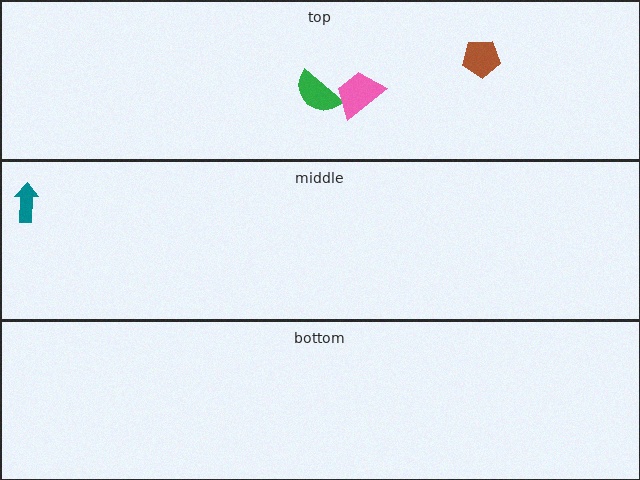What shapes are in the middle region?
The teal arrow.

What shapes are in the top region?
The green semicircle, the pink trapezoid, the brown pentagon.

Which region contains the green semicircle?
The top region.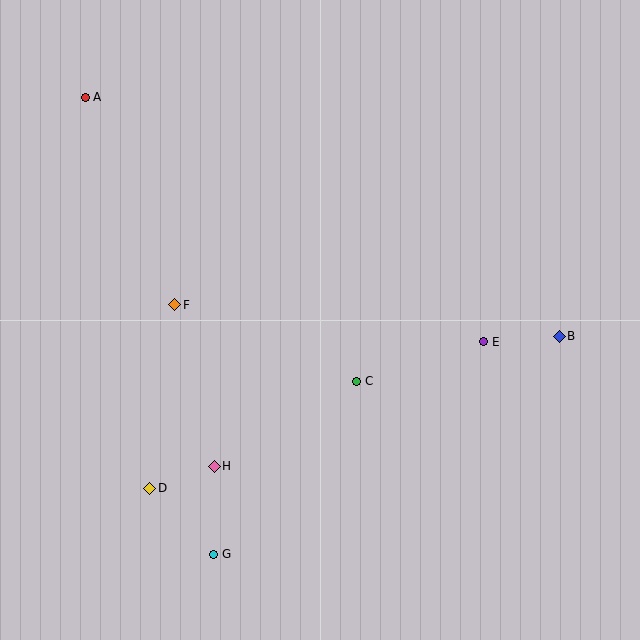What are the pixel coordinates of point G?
Point G is at (214, 554).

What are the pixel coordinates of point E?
Point E is at (484, 342).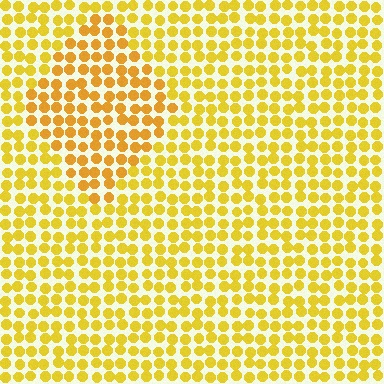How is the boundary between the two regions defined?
The boundary is defined purely by a slight shift in hue (about 16 degrees). Spacing, size, and orientation are identical on both sides.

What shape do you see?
I see a diamond.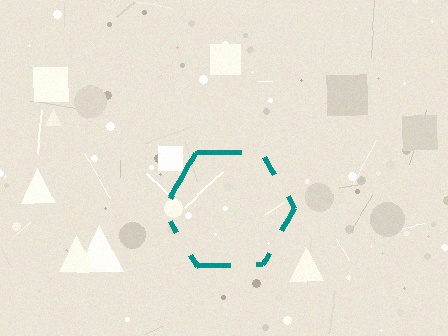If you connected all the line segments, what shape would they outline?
They would outline a hexagon.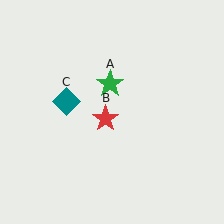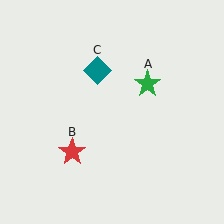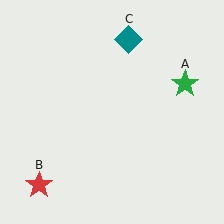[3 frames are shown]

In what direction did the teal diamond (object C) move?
The teal diamond (object C) moved up and to the right.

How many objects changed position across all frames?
3 objects changed position: green star (object A), red star (object B), teal diamond (object C).